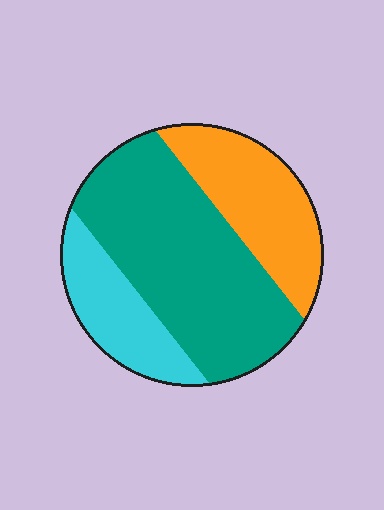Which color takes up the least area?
Cyan, at roughly 20%.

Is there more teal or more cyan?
Teal.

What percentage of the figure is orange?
Orange takes up about one quarter (1/4) of the figure.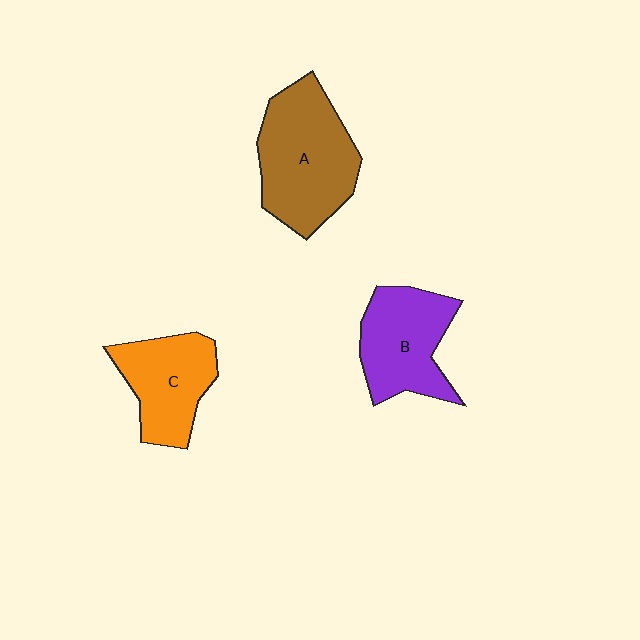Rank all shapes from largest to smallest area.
From largest to smallest: A (brown), B (purple), C (orange).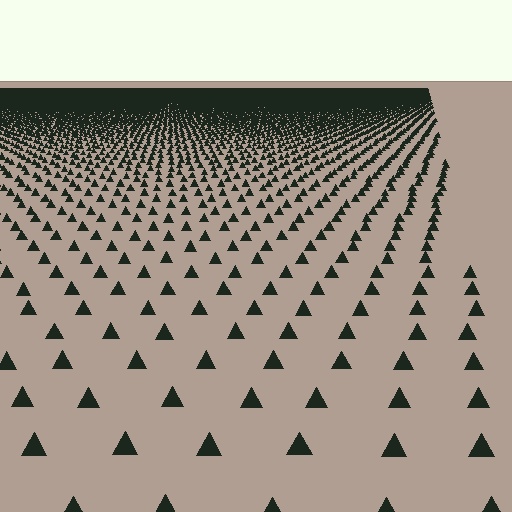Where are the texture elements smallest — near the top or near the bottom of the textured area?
Near the top.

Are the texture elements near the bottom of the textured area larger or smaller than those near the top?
Larger. Near the bottom, elements are closer to the viewer and appear at a bigger on-screen size.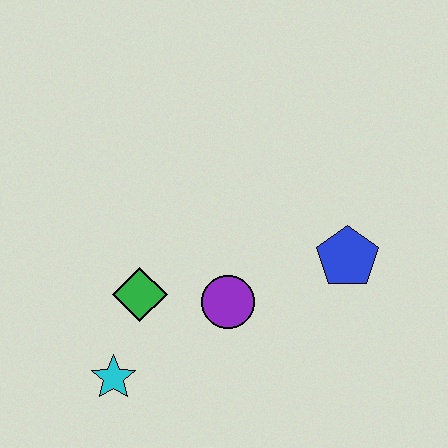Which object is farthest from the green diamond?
The blue pentagon is farthest from the green diamond.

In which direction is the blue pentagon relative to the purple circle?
The blue pentagon is to the right of the purple circle.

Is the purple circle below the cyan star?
No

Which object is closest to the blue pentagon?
The purple circle is closest to the blue pentagon.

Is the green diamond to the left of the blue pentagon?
Yes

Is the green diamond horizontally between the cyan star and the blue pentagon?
Yes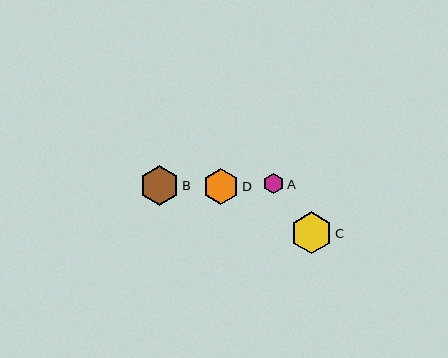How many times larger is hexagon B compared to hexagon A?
Hexagon B is approximately 1.9 times the size of hexagon A.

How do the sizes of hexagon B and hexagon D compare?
Hexagon B and hexagon D are approximately the same size.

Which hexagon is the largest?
Hexagon C is the largest with a size of approximately 42 pixels.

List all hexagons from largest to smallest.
From largest to smallest: C, B, D, A.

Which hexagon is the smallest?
Hexagon A is the smallest with a size of approximately 21 pixels.